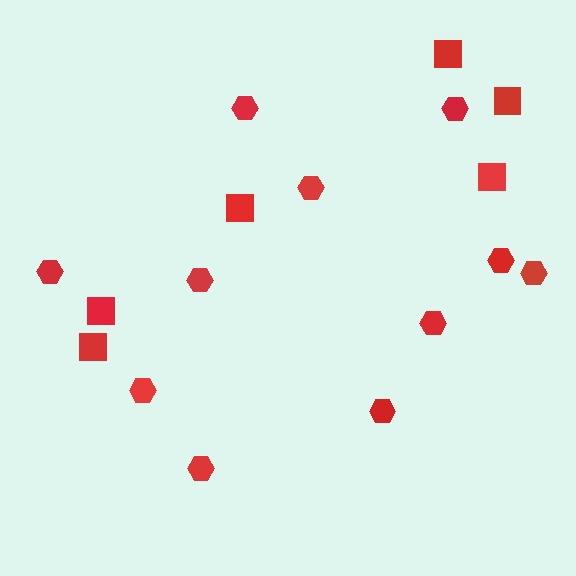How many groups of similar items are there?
There are 2 groups: one group of squares (6) and one group of hexagons (11).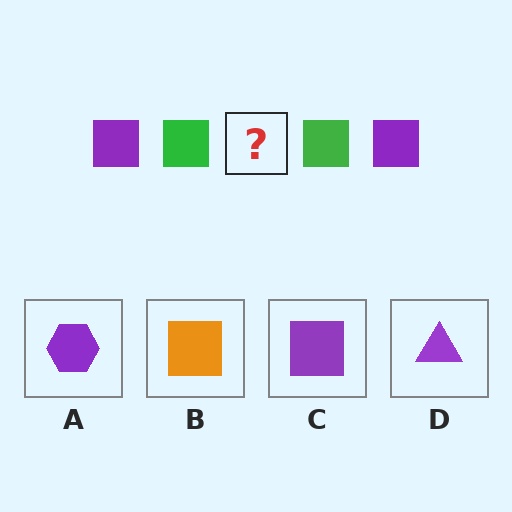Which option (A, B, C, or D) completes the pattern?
C.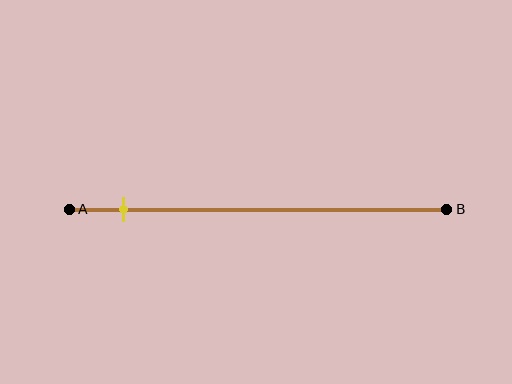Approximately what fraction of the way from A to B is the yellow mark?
The yellow mark is approximately 15% of the way from A to B.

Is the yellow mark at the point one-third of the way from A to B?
No, the mark is at about 15% from A, not at the 33% one-third point.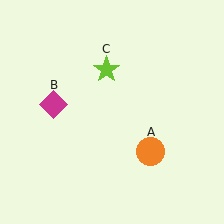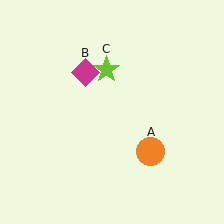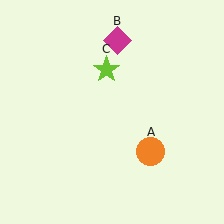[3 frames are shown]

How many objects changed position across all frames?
1 object changed position: magenta diamond (object B).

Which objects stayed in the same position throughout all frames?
Orange circle (object A) and lime star (object C) remained stationary.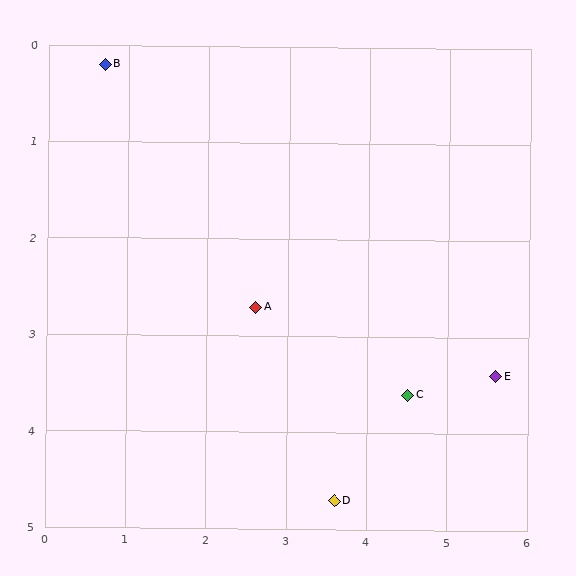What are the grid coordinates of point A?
Point A is at approximately (2.6, 2.7).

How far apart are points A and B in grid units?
Points A and B are about 3.1 grid units apart.